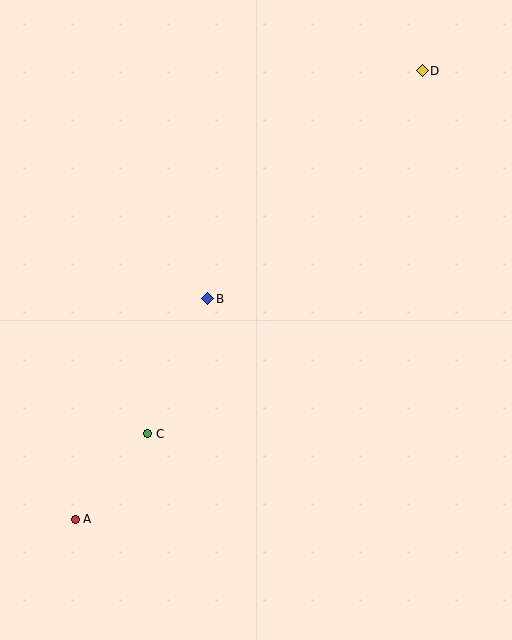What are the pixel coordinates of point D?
Point D is at (422, 71).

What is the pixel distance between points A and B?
The distance between A and B is 257 pixels.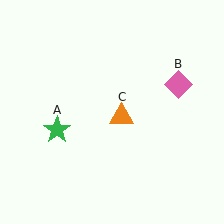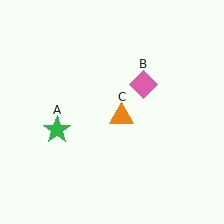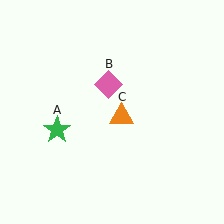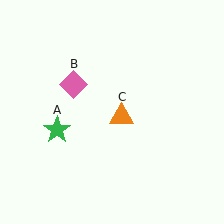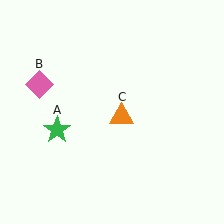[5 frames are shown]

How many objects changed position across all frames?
1 object changed position: pink diamond (object B).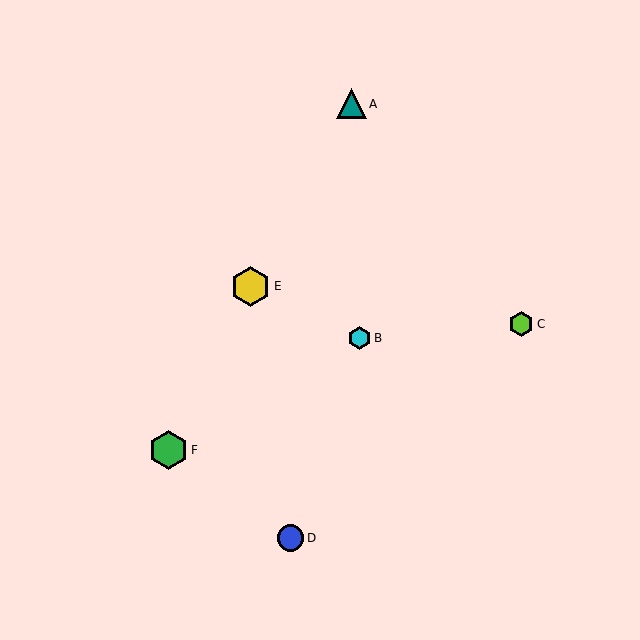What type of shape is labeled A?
Shape A is a teal triangle.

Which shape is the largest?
The yellow hexagon (labeled E) is the largest.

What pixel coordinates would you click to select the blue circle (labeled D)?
Click at (291, 538) to select the blue circle D.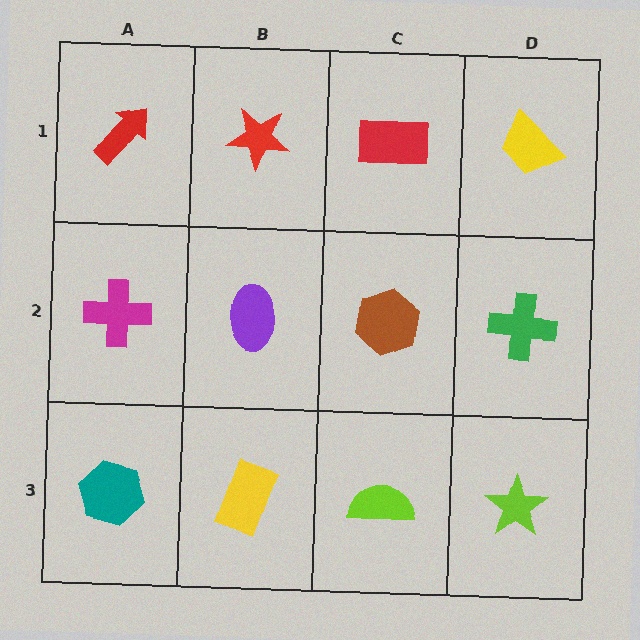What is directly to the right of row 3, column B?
A lime semicircle.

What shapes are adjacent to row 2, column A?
A red arrow (row 1, column A), a teal hexagon (row 3, column A), a purple ellipse (row 2, column B).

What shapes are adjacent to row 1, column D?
A green cross (row 2, column D), a red rectangle (row 1, column C).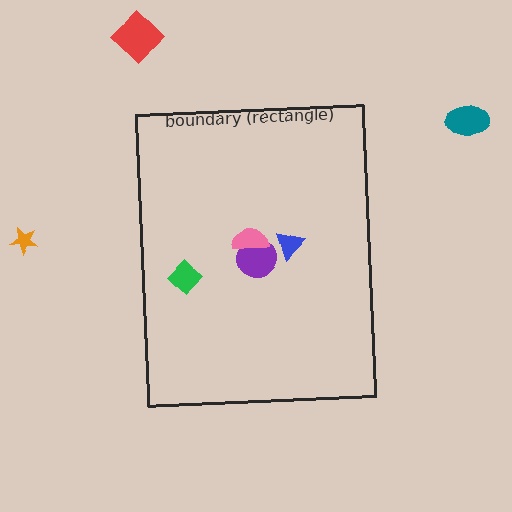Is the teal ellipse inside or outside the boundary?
Outside.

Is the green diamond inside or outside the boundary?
Inside.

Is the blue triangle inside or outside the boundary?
Inside.